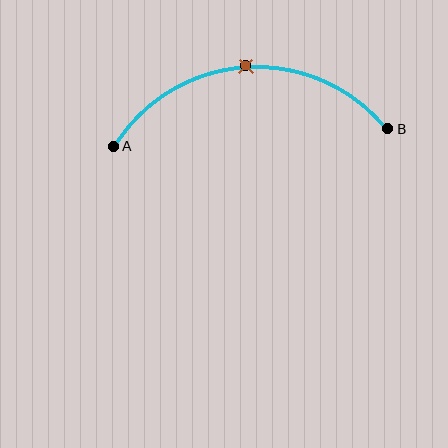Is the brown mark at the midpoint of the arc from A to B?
Yes. The brown mark lies on the arc at equal arc-length from both A and B — it is the arc midpoint.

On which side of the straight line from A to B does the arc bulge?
The arc bulges above the straight line connecting A and B.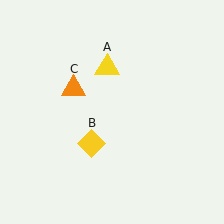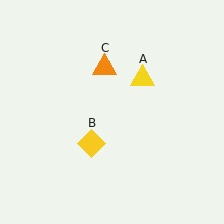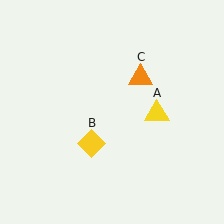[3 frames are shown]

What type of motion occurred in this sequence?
The yellow triangle (object A), orange triangle (object C) rotated clockwise around the center of the scene.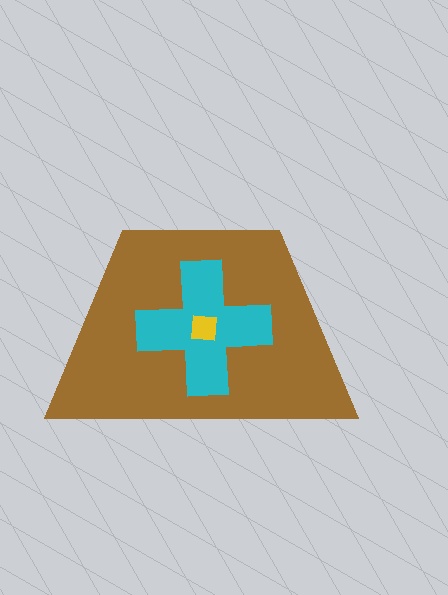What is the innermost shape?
The yellow square.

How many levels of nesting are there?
3.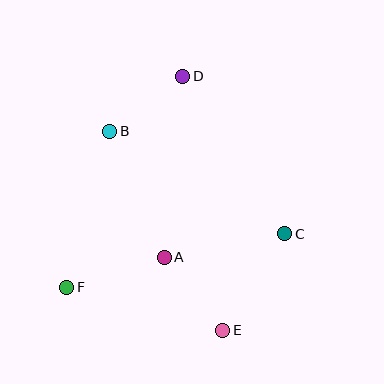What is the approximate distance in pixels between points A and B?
The distance between A and B is approximately 138 pixels.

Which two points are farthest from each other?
Points D and E are farthest from each other.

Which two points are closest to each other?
Points B and D are closest to each other.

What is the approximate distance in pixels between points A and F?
The distance between A and F is approximately 102 pixels.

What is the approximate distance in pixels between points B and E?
The distance between B and E is approximately 229 pixels.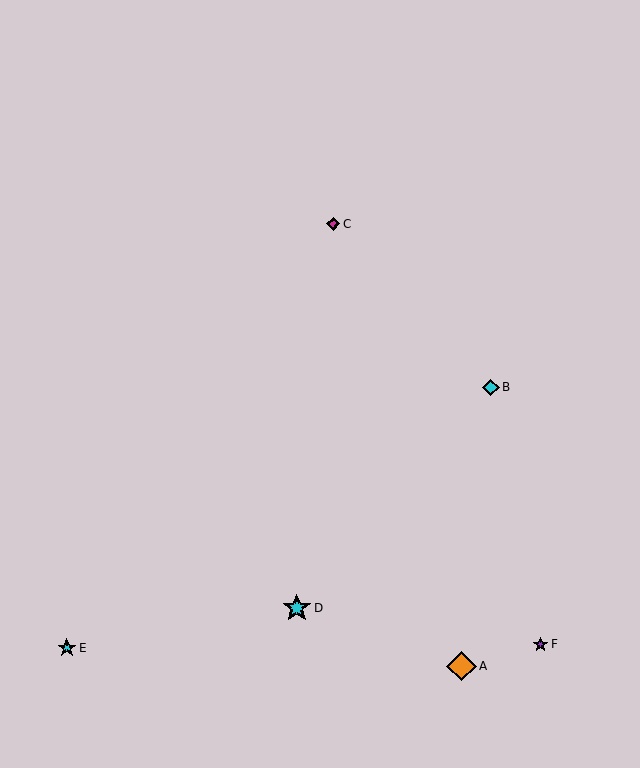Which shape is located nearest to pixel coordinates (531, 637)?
The purple star (labeled F) at (541, 644) is nearest to that location.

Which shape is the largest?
The orange diamond (labeled A) is the largest.